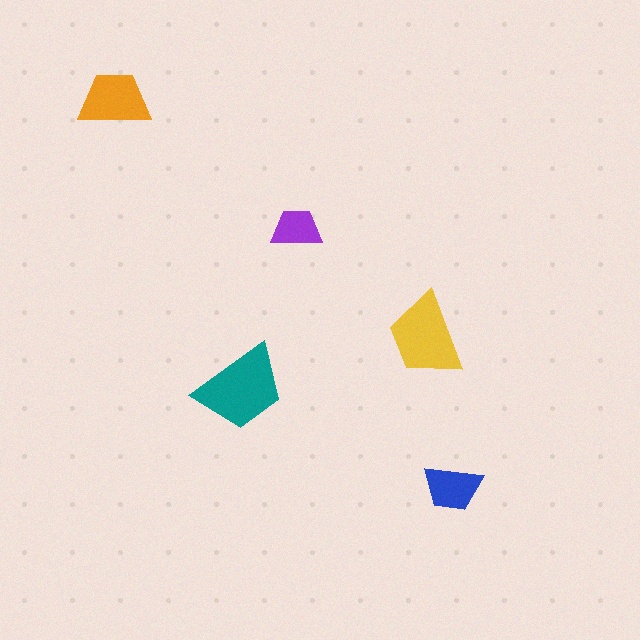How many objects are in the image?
There are 5 objects in the image.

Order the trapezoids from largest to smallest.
the teal one, the yellow one, the orange one, the blue one, the purple one.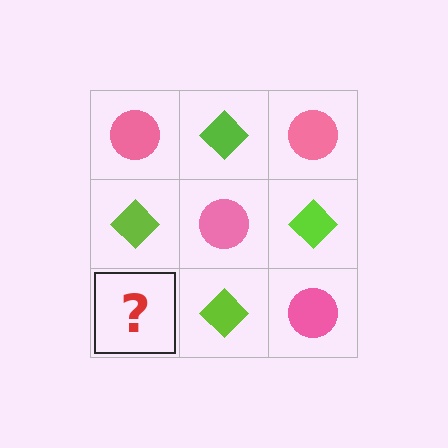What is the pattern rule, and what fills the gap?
The rule is that it alternates pink circle and lime diamond in a checkerboard pattern. The gap should be filled with a pink circle.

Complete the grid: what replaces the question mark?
The question mark should be replaced with a pink circle.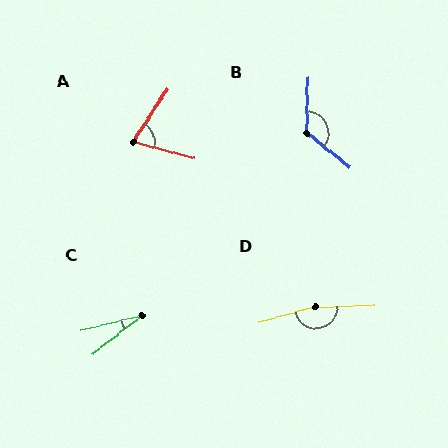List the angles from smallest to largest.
C (24°), A (71°), B (127°), D (166°).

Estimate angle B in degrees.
Approximately 127 degrees.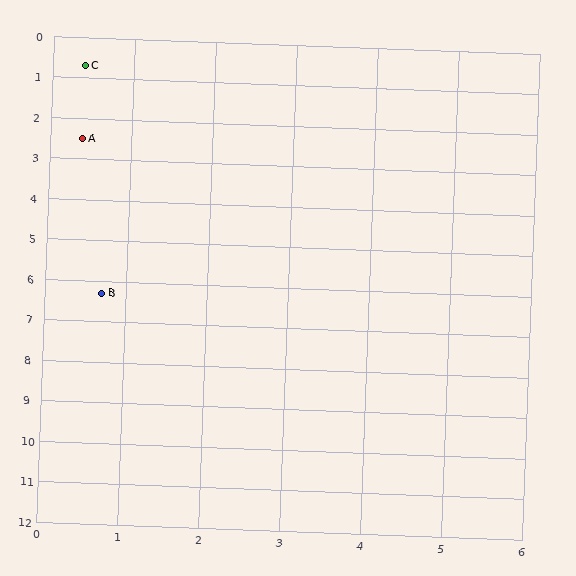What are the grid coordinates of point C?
Point C is at approximately (0.4, 0.7).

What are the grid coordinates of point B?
Point B is at approximately (0.7, 6.3).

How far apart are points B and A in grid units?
Points B and A are about 3.8 grid units apart.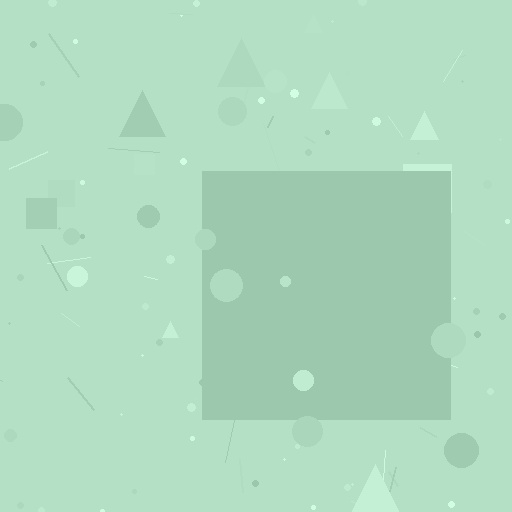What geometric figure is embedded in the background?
A square is embedded in the background.